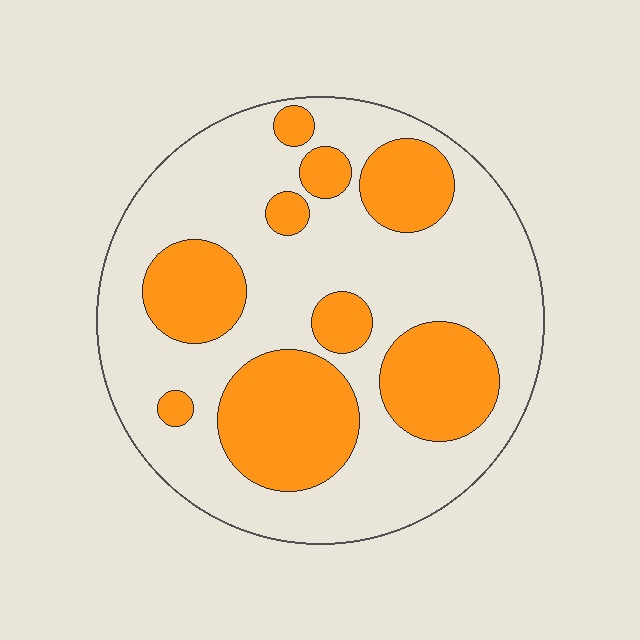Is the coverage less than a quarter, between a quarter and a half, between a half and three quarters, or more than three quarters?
Between a quarter and a half.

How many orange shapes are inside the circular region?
9.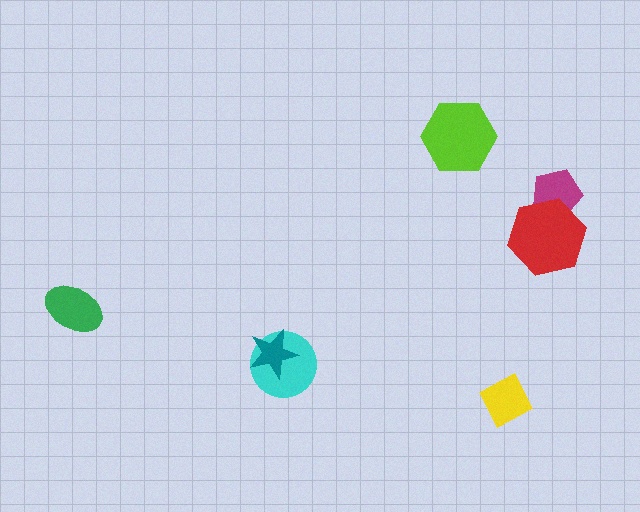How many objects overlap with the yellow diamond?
0 objects overlap with the yellow diamond.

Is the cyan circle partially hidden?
Yes, it is partially covered by another shape.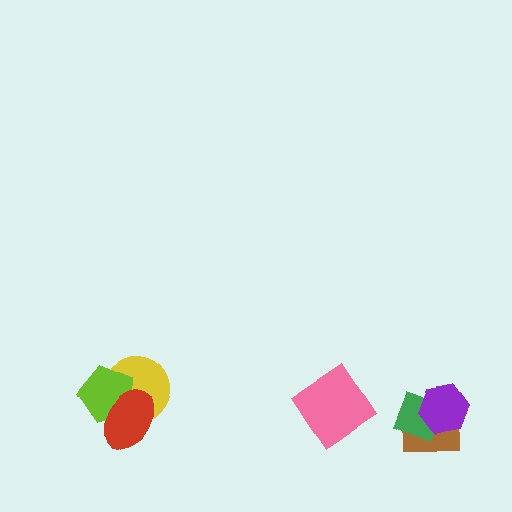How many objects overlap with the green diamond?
2 objects overlap with the green diamond.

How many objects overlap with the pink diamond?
0 objects overlap with the pink diamond.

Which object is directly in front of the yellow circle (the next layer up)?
The lime pentagon is directly in front of the yellow circle.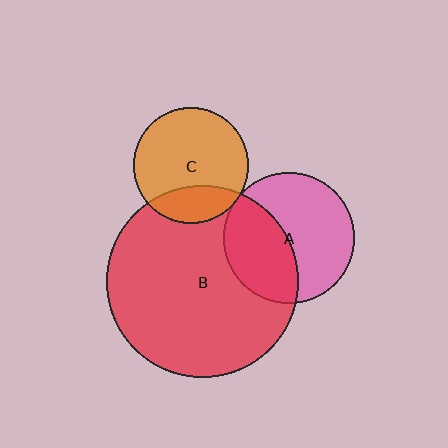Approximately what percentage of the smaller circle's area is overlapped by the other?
Approximately 5%.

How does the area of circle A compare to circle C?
Approximately 1.3 times.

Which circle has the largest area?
Circle B (red).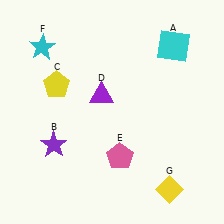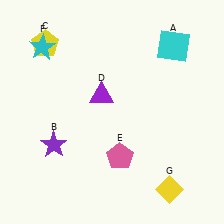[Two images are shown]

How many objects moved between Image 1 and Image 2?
1 object moved between the two images.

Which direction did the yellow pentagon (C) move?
The yellow pentagon (C) moved up.